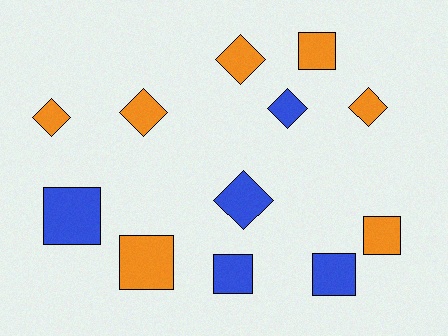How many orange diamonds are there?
There are 4 orange diamonds.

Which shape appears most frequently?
Square, with 6 objects.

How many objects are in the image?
There are 12 objects.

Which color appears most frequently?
Orange, with 7 objects.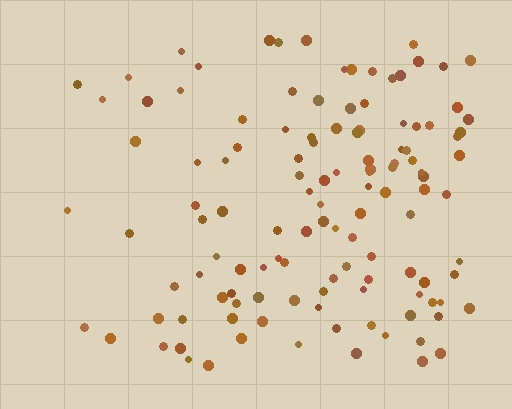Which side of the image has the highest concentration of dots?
The right.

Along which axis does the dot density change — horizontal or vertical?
Horizontal.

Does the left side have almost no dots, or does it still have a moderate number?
Still a moderate number, just noticeably fewer than the right.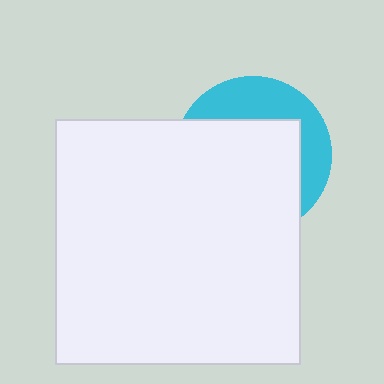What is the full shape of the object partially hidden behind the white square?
The partially hidden object is a cyan circle.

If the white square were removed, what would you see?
You would see the complete cyan circle.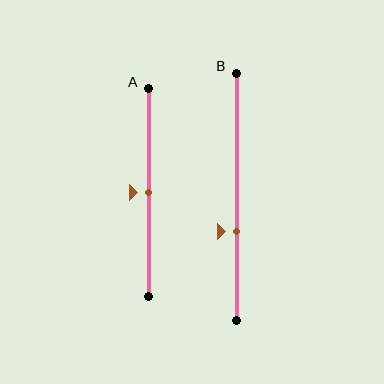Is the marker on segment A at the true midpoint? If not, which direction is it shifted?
Yes, the marker on segment A is at the true midpoint.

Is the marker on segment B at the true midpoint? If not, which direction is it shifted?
No, the marker on segment B is shifted downward by about 14% of the segment length.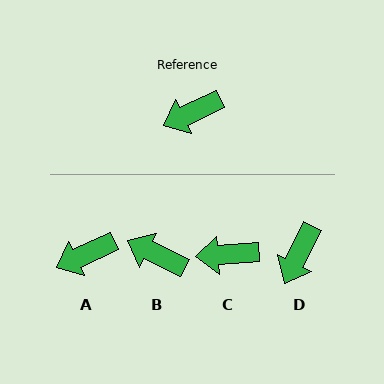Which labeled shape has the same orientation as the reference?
A.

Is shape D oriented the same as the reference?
No, it is off by about 39 degrees.